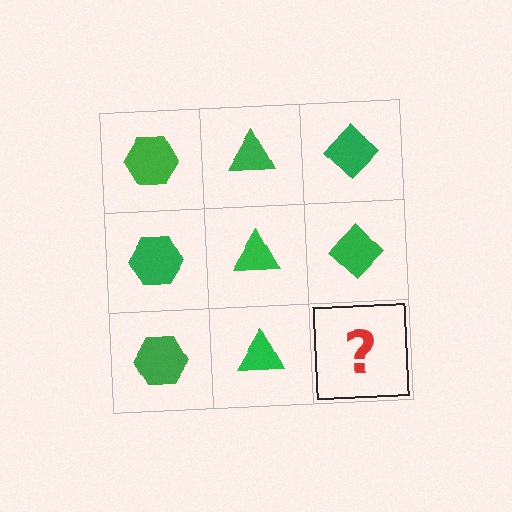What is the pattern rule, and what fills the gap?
The rule is that each column has a consistent shape. The gap should be filled with a green diamond.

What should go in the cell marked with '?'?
The missing cell should contain a green diamond.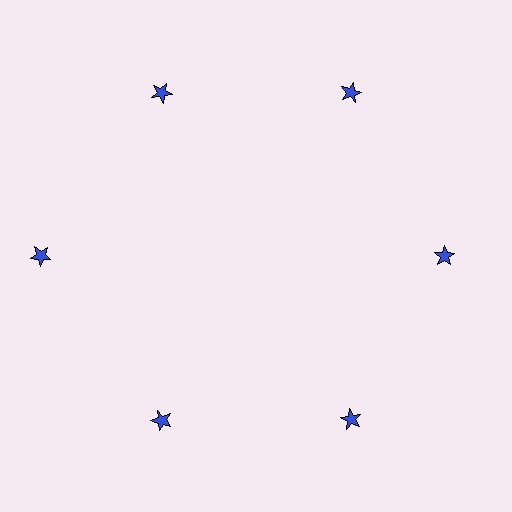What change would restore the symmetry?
The symmetry would be restored by moving it inward, back onto the ring so that all 6 stars sit at equal angles and equal distance from the center.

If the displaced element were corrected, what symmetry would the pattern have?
It would have 6-fold rotational symmetry — the pattern would map onto itself every 60 degrees.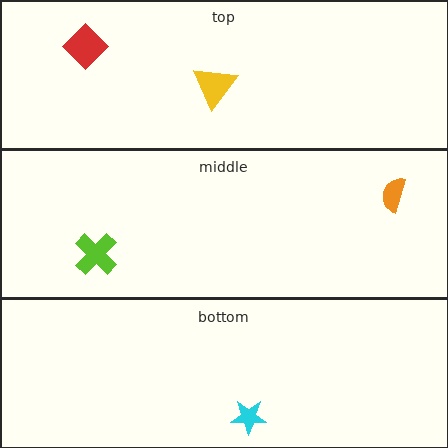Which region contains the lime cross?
The middle region.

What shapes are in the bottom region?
The cyan star.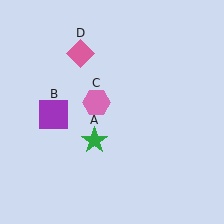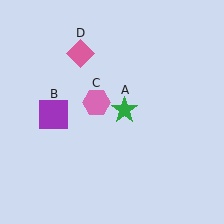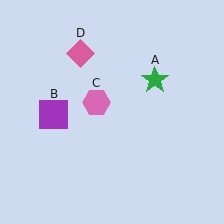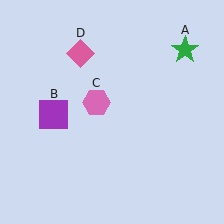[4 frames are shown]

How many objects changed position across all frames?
1 object changed position: green star (object A).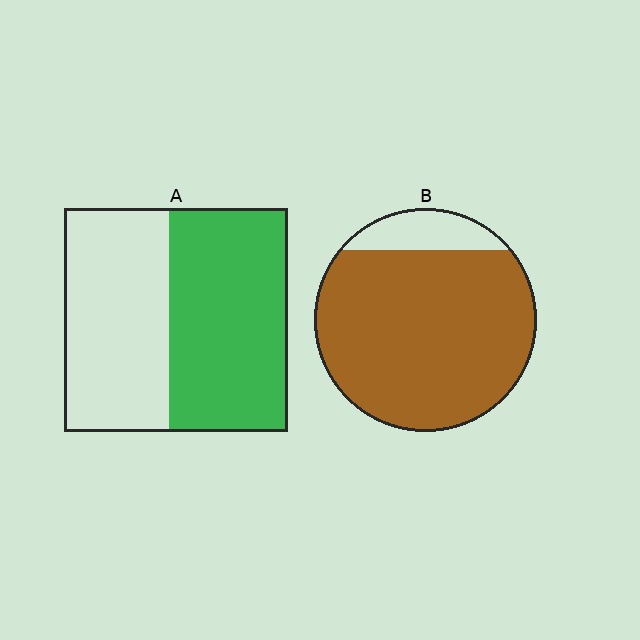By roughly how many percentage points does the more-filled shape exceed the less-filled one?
By roughly 35 percentage points (B over A).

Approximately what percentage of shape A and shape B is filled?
A is approximately 55% and B is approximately 85%.